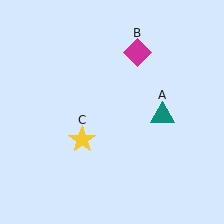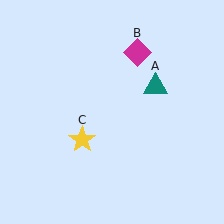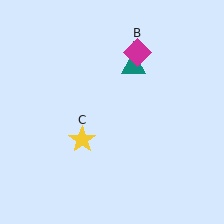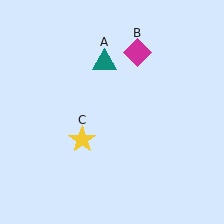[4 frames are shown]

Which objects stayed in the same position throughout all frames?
Magenta diamond (object B) and yellow star (object C) remained stationary.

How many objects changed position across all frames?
1 object changed position: teal triangle (object A).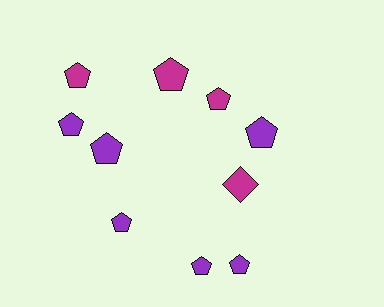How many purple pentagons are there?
There are 6 purple pentagons.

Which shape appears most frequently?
Pentagon, with 9 objects.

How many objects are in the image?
There are 10 objects.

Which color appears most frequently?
Purple, with 6 objects.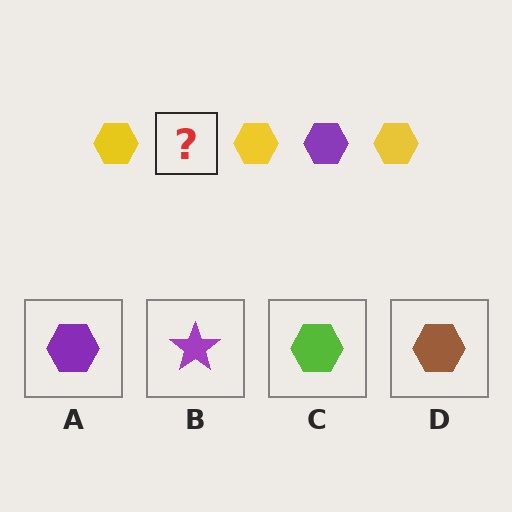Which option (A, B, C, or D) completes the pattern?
A.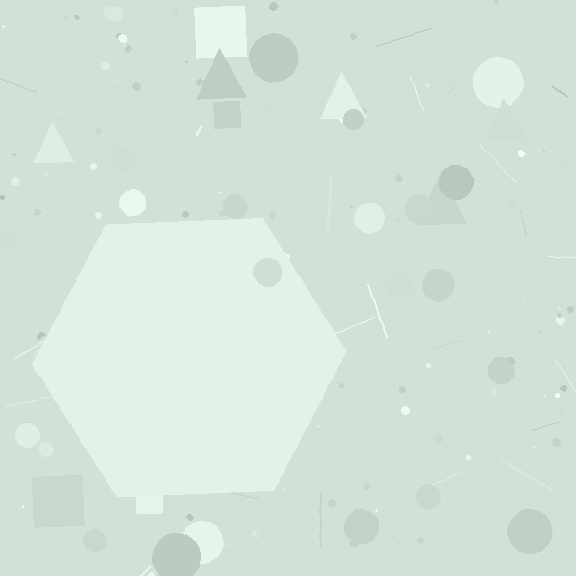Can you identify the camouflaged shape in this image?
The camouflaged shape is a hexagon.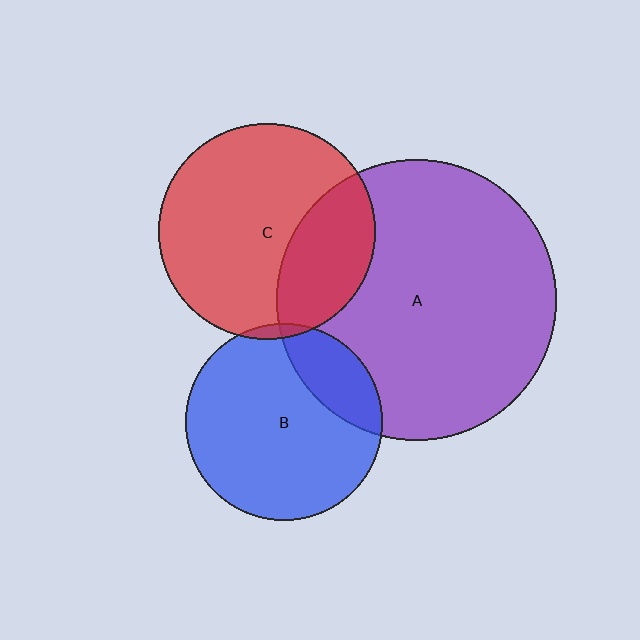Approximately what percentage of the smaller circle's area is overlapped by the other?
Approximately 5%.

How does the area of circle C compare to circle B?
Approximately 1.2 times.